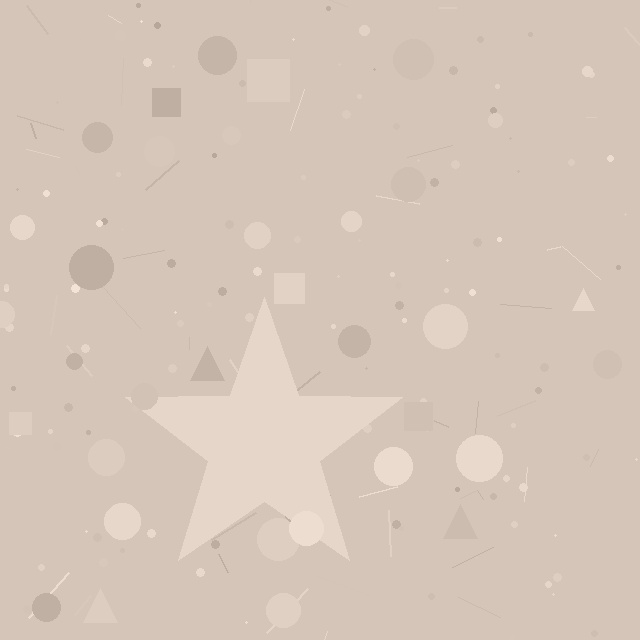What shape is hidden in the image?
A star is hidden in the image.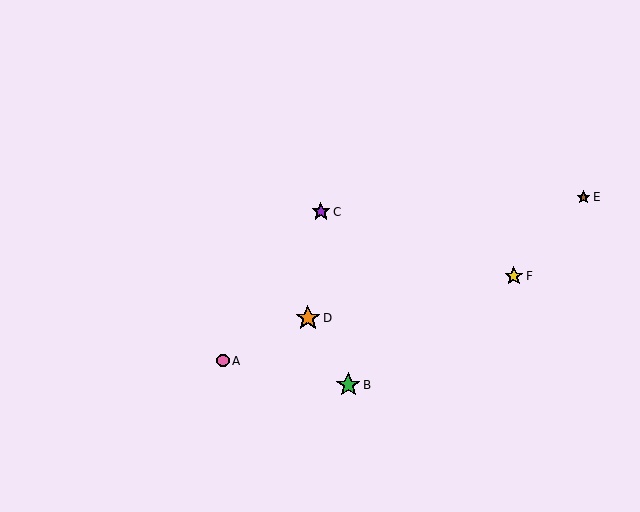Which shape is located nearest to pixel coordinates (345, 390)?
The green star (labeled B) at (348, 385) is nearest to that location.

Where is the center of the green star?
The center of the green star is at (348, 385).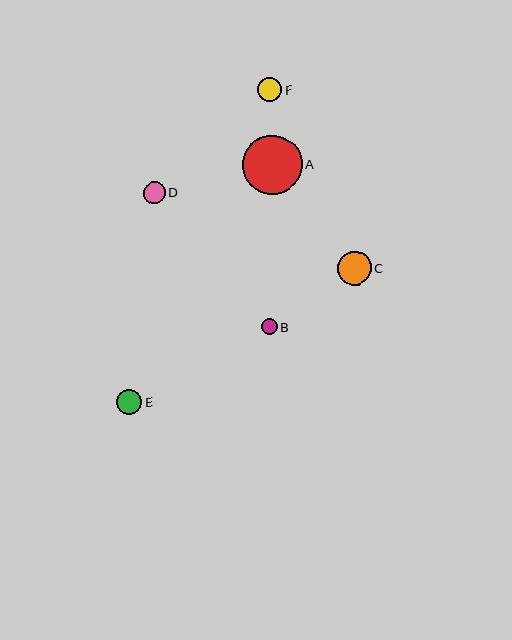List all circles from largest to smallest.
From largest to smallest: A, C, E, F, D, B.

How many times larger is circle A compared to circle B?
Circle A is approximately 3.8 times the size of circle B.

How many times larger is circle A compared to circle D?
Circle A is approximately 2.7 times the size of circle D.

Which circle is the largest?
Circle A is the largest with a size of approximately 60 pixels.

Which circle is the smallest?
Circle B is the smallest with a size of approximately 16 pixels.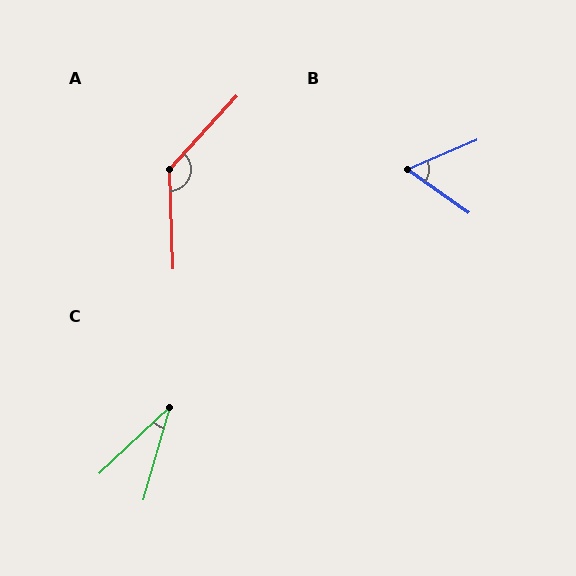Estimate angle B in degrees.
Approximately 58 degrees.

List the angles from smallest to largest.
C (31°), B (58°), A (135°).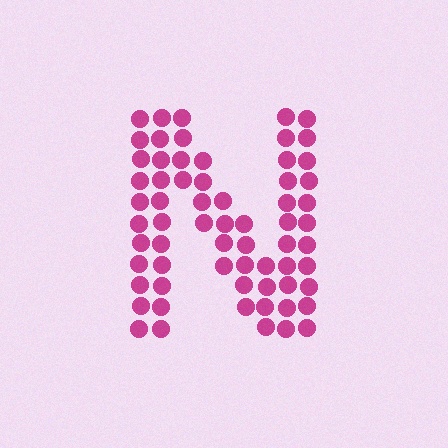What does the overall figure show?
The overall figure shows the letter N.